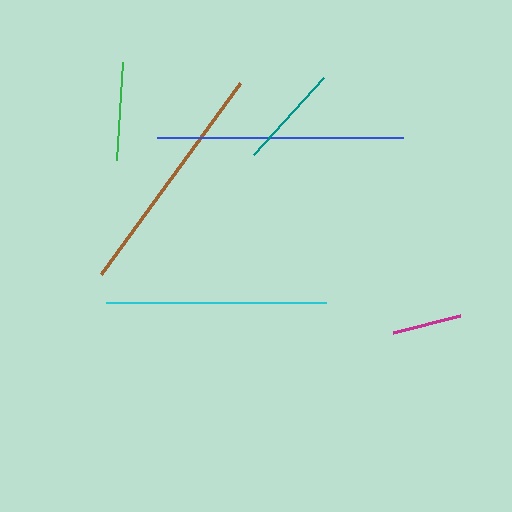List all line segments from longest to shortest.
From longest to shortest: blue, brown, cyan, teal, green, magenta.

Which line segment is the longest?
The blue line is the longest at approximately 247 pixels.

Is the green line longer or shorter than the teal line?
The teal line is longer than the green line.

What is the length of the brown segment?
The brown segment is approximately 236 pixels long.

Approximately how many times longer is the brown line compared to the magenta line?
The brown line is approximately 3.4 times the length of the magenta line.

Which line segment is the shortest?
The magenta line is the shortest at approximately 70 pixels.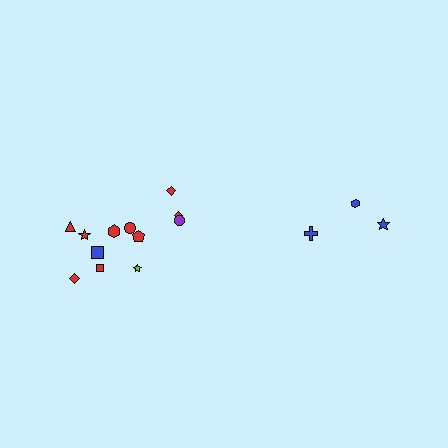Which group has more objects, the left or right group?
The left group.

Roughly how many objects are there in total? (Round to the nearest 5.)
Roughly 15 objects in total.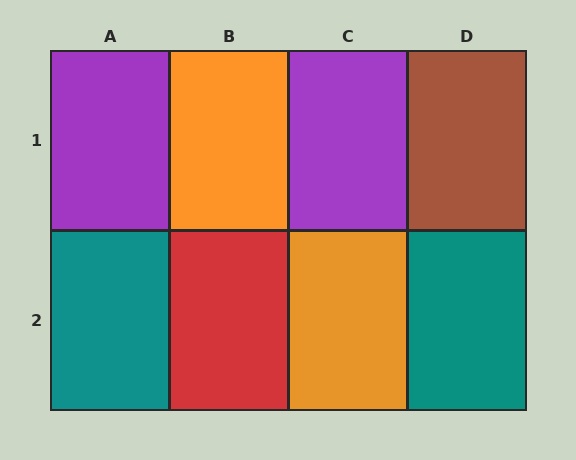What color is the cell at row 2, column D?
Teal.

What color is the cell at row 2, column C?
Orange.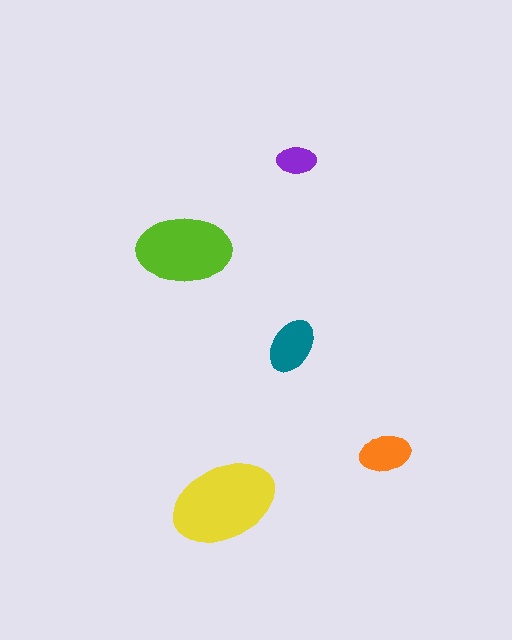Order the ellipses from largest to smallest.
the yellow one, the lime one, the teal one, the orange one, the purple one.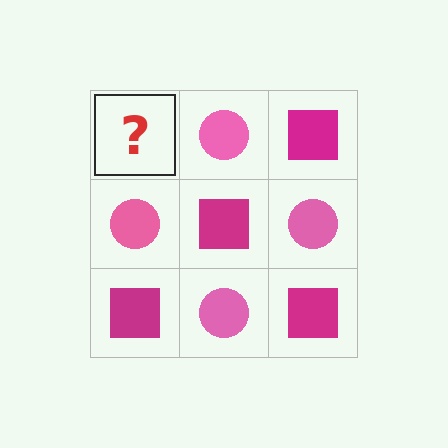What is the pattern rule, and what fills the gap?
The rule is that it alternates magenta square and pink circle in a checkerboard pattern. The gap should be filled with a magenta square.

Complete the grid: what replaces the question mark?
The question mark should be replaced with a magenta square.